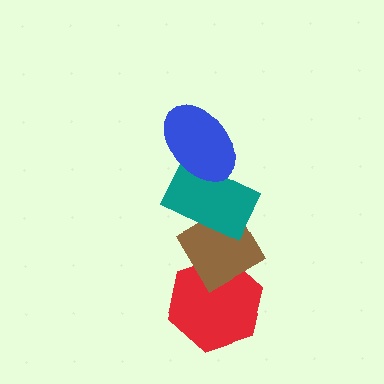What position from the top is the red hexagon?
The red hexagon is 4th from the top.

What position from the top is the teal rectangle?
The teal rectangle is 2nd from the top.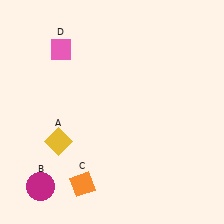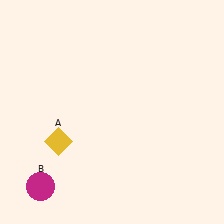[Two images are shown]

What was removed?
The pink diamond (D), the orange diamond (C) were removed in Image 2.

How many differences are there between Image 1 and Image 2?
There are 2 differences between the two images.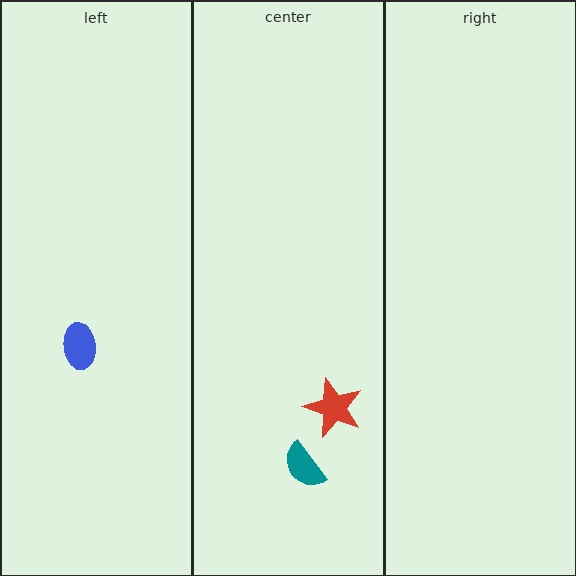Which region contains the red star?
The center region.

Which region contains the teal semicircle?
The center region.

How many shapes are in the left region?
1.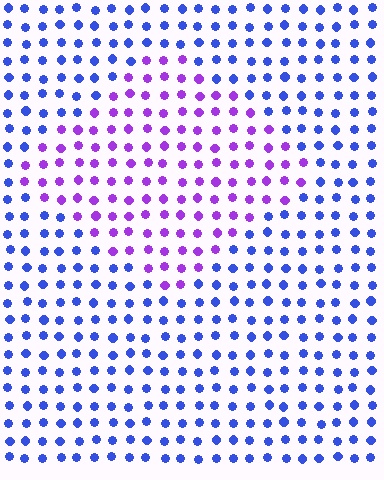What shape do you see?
I see a diamond.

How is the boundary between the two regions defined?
The boundary is defined purely by a slight shift in hue (about 48 degrees). Spacing, size, and orientation are identical on both sides.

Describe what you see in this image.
The image is filled with small blue elements in a uniform arrangement. A diamond-shaped region is visible where the elements are tinted to a slightly different hue, forming a subtle color boundary.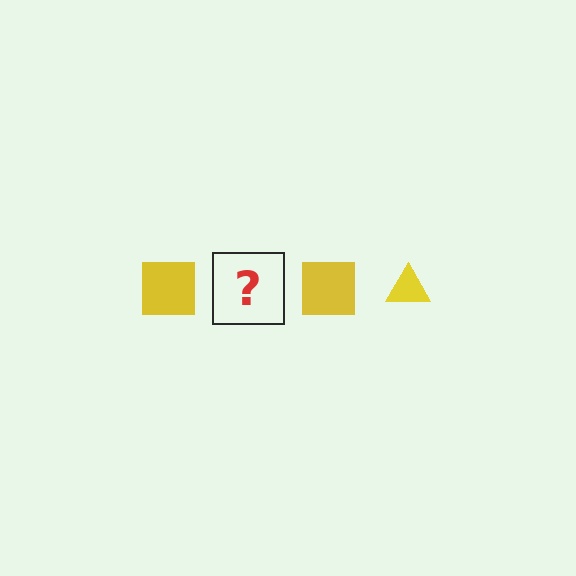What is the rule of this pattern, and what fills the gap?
The rule is that the pattern cycles through square, triangle shapes in yellow. The gap should be filled with a yellow triangle.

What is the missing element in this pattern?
The missing element is a yellow triangle.